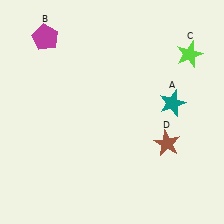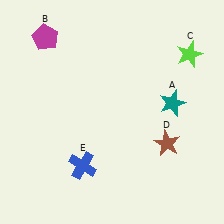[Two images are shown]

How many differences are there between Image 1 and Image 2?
There is 1 difference between the two images.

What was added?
A blue cross (E) was added in Image 2.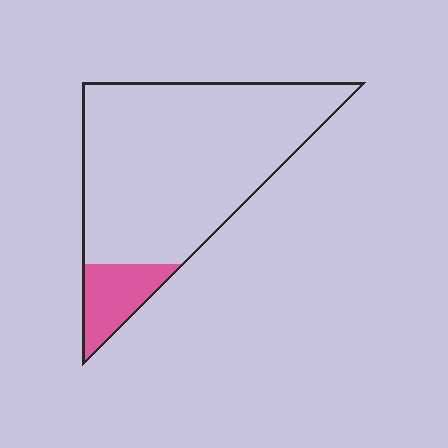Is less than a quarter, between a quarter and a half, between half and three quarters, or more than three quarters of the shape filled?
Less than a quarter.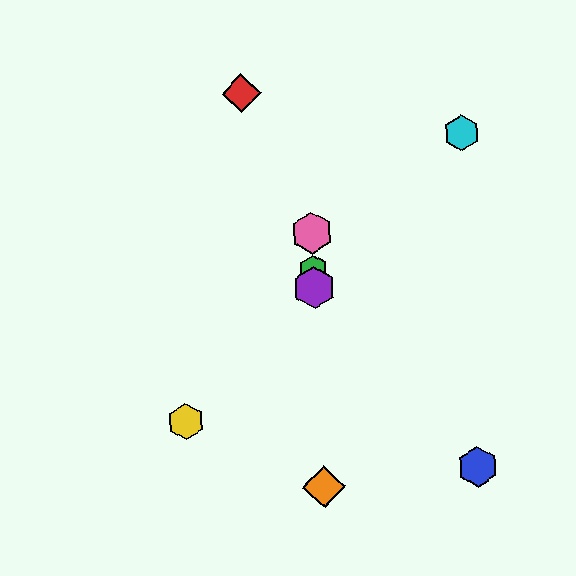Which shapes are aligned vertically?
The green hexagon, the purple hexagon, the orange diamond, the pink hexagon are aligned vertically.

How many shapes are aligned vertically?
4 shapes (the green hexagon, the purple hexagon, the orange diamond, the pink hexagon) are aligned vertically.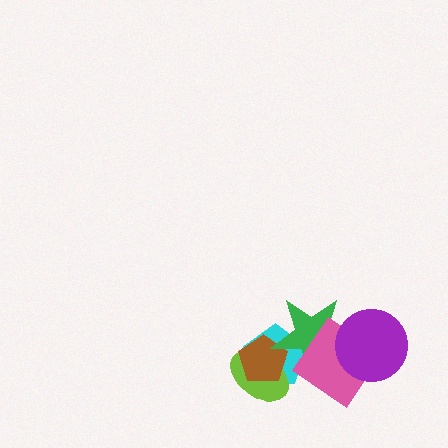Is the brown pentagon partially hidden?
Yes, it is partially covered by another shape.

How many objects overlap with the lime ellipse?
3 objects overlap with the lime ellipse.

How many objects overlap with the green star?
5 objects overlap with the green star.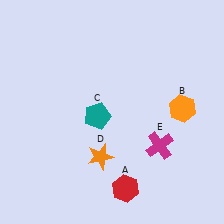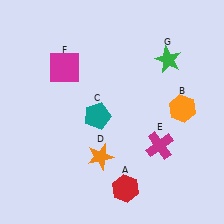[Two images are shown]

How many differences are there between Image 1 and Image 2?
There are 2 differences between the two images.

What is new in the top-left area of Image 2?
A magenta square (F) was added in the top-left area of Image 2.